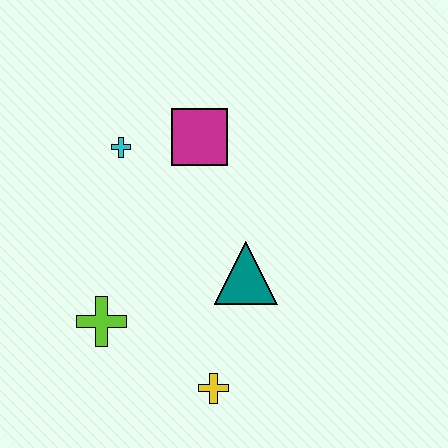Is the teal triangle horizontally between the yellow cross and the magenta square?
No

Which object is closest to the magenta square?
The cyan cross is closest to the magenta square.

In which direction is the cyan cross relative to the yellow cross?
The cyan cross is above the yellow cross.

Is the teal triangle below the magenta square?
Yes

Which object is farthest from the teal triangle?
The cyan cross is farthest from the teal triangle.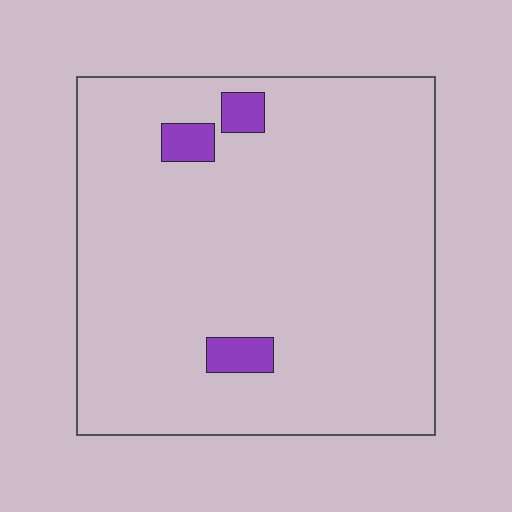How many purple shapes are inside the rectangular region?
3.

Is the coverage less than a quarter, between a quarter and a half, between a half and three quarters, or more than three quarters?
Less than a quarter.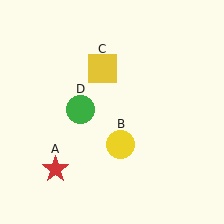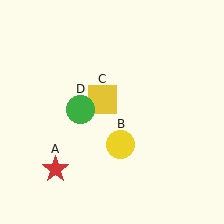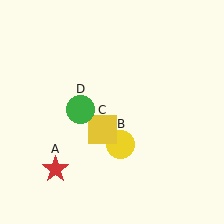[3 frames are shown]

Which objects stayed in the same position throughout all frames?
Red star (object A) and yellow circle (object B) and green circle (object D) remained stationary.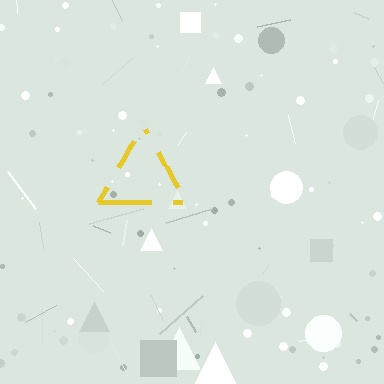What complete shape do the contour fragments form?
The contour fragments form a triangle.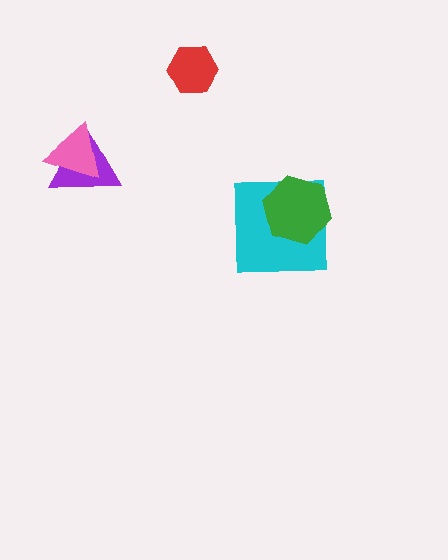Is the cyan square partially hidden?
Yes, it is partially covered by another shape.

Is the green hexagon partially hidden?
No, no other shape covers it.